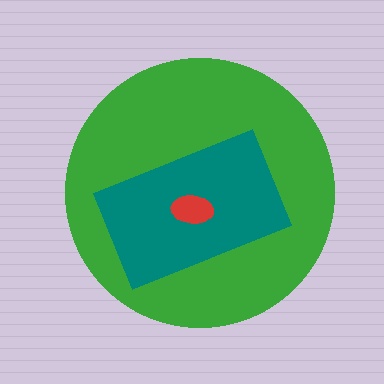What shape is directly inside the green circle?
The teal rectangle.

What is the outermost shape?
The green circle.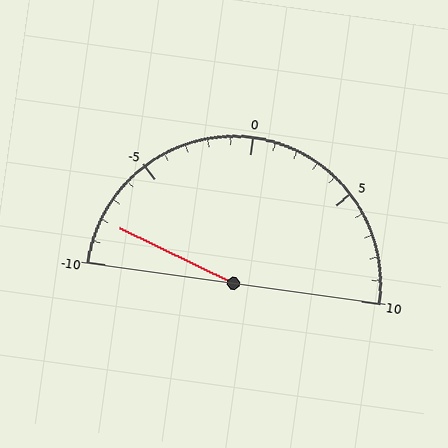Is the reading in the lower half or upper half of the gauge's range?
The reading is in the lower half of the range (-10 to 10).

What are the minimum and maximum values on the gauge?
The gauge ranges from -10 to 10.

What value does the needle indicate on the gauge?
The needle indicates approximately -8.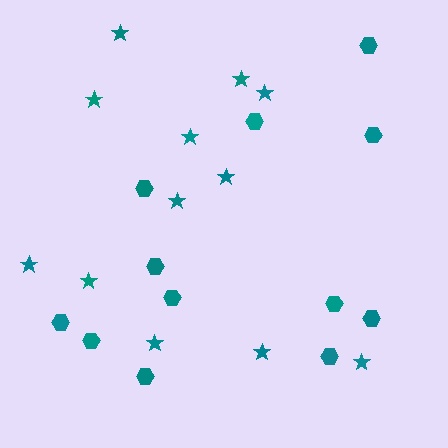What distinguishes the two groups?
There are 2 groups: one group of hexagons (12) and one group of stars (12).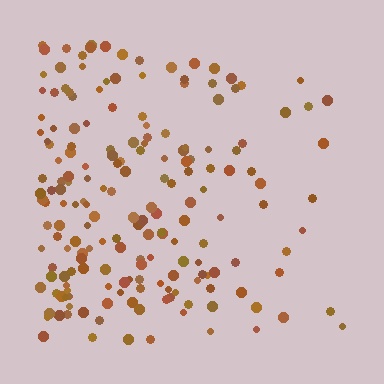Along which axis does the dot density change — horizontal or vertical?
Horizontal.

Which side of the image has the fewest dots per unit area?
The right.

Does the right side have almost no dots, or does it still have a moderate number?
Still a moderate number, just noticeably fewer than the left.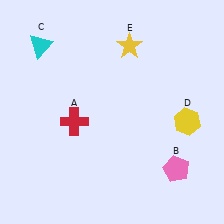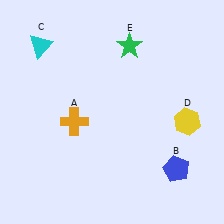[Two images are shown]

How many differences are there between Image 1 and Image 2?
There are 3 differences between the two images.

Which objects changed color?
A changed from red to orange. B changed from pink to blue. E changed from yellow to green.